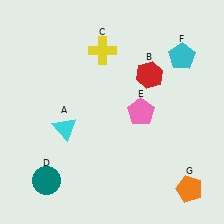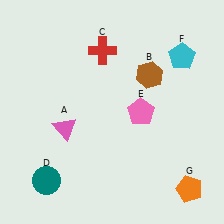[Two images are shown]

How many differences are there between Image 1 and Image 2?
There are 3 differences between the two images.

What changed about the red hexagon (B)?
In Image 1, B is red. In Image 2, it changed to brown.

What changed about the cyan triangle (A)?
In Image 1, A is cyan. In Image 2, it changed to pink.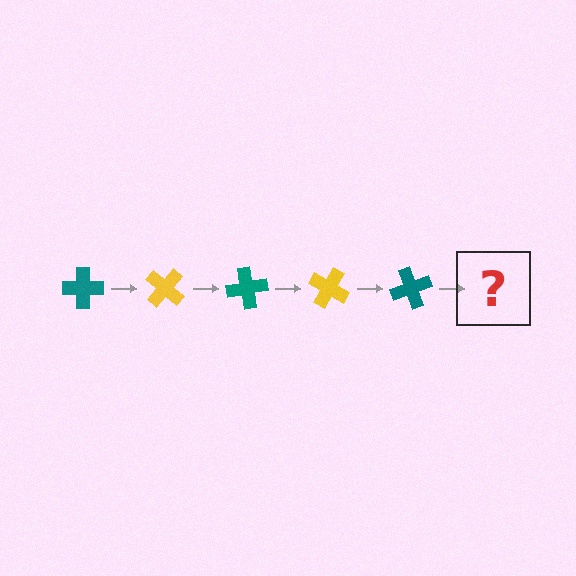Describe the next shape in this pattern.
It should be a yellow cross, rotated 200 degrees from the start.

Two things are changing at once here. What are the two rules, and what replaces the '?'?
The two rules are that it rotates 40 degrees each step and the color cycles through teal and yellow. The '?' should be a yellow cross, rotated 200 degrees from the start.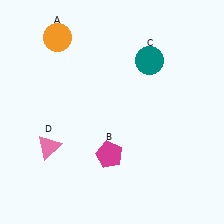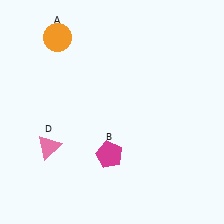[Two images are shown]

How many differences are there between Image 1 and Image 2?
There is 1 difference between the two images.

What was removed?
The teal circle (C) was removed in Image 2.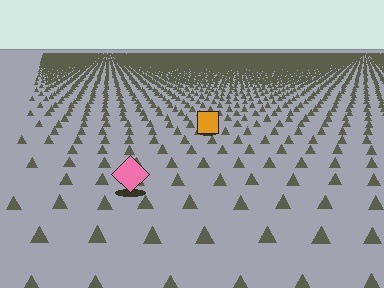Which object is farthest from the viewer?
The orange square is farthest from the viewer. It appears smaller and the ground texture around it is denser.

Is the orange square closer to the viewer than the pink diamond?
No. The pink diamond is closer — you can tell from the texture gradient: the ground texture is coarser near it.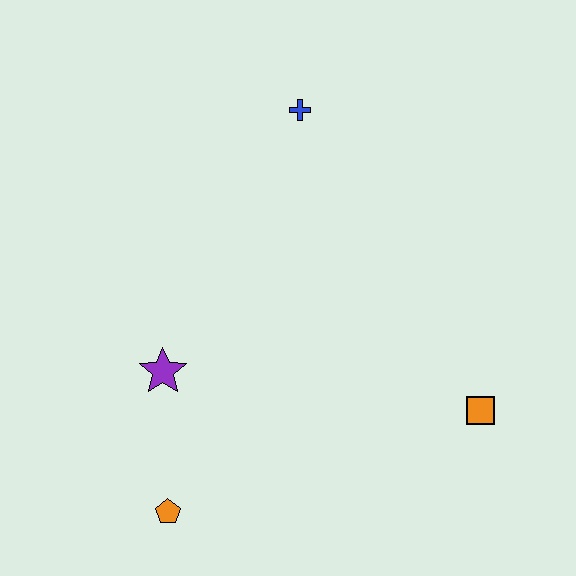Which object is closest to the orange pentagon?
The purple star is closest to the orange pentagon.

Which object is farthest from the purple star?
The orange square is farthest from the purple star.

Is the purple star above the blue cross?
No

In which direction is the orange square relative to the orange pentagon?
The orange square is to the right of the orange pentagon.